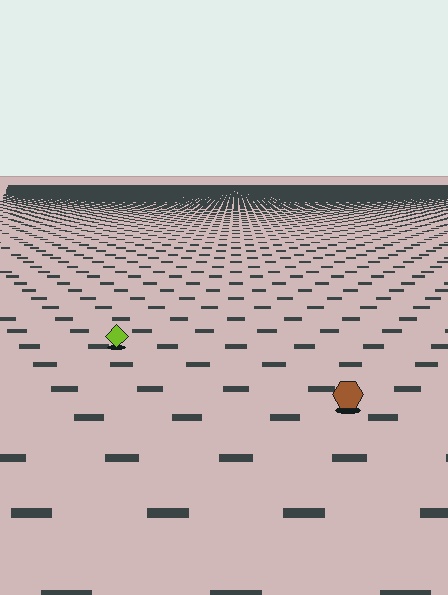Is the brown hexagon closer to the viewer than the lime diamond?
Yes. The brown hexagon is closer — you can tell from the texture gradient: the ground texture is coarser near it.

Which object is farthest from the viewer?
The lime diamond is farthest from the viewer. It appears smaller and the ground texture around it is denser.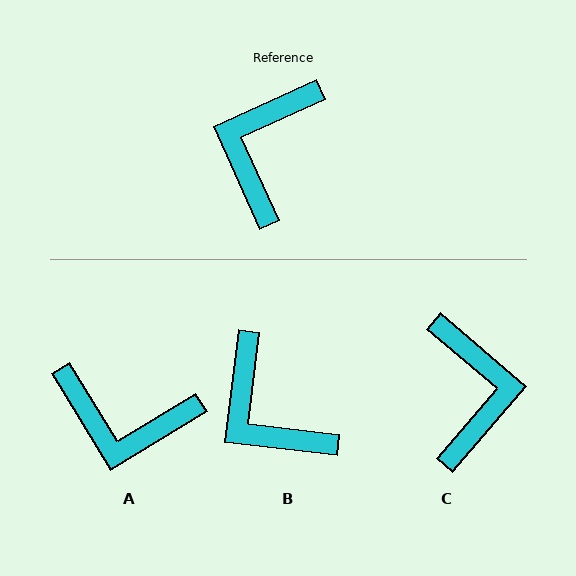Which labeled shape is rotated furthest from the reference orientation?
C, about 155 degrees away.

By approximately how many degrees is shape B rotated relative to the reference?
Approximately 59 degrees counter-clockwise.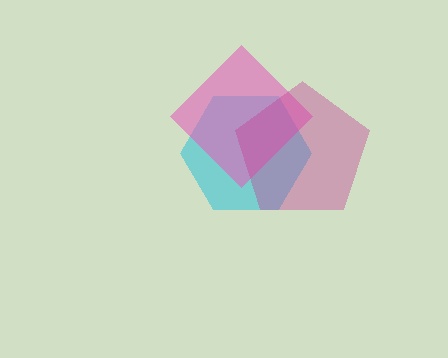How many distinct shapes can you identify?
There are 3 distinct shapes: a cyan hexagon, a pink diamond, a magenta pentagon.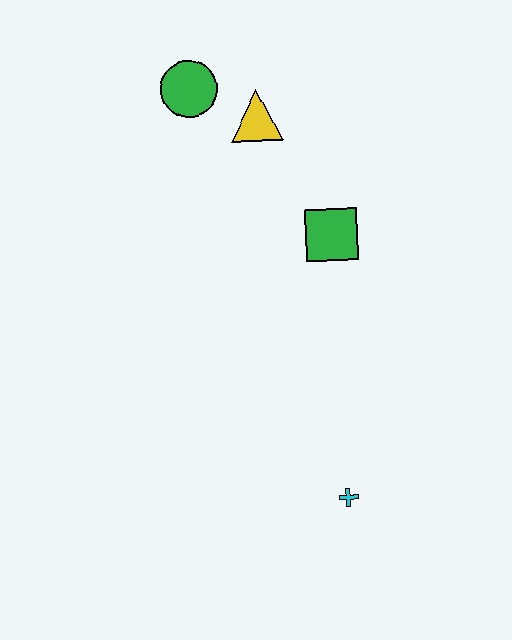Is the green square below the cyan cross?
No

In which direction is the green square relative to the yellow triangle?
The green square is below the yellow triangle.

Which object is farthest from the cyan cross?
The green circle is farthest from the cyan cross.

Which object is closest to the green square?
The yellow triangle is closest to the green square.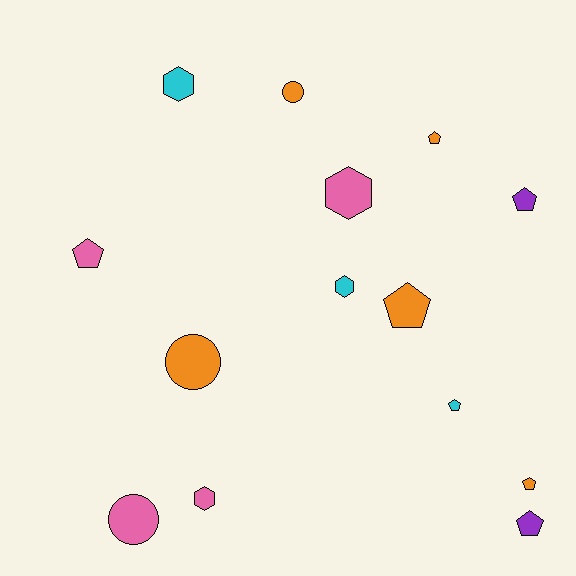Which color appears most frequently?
Orange, with 5 objects.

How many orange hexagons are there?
There are no orange hexagons.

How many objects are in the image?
There are 14 objects.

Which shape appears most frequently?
Pentagon, with 7 objects.